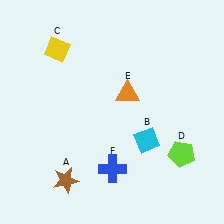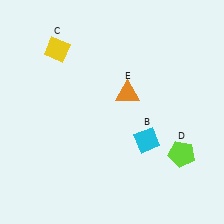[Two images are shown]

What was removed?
The brown star (A), the blue cross (F) were removed in Image 2.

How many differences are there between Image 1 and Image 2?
There are 2 differences between the two images.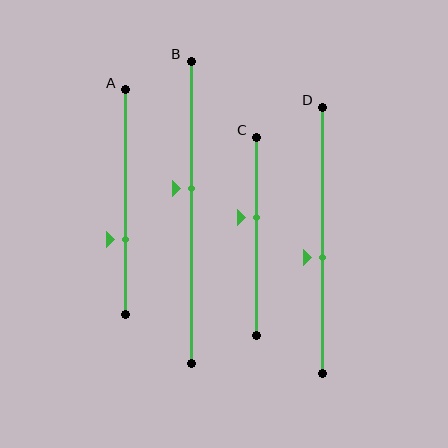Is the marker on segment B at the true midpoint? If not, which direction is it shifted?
No, the marker on segment B is shifted upward by about 8% of the segment length.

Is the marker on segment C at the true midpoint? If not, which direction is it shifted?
No, the marker on segment C is shifted upward by about 10% of the segment length.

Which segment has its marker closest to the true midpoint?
Segment D has its marker closest to the true midpoint.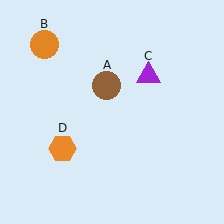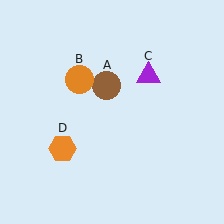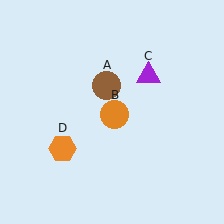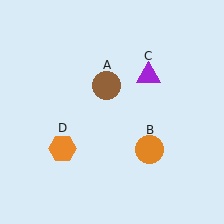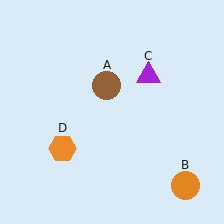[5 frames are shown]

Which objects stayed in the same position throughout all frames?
Brown circle (object A) and purple triangle (object C) and orange hexagon (object D) remained stationary.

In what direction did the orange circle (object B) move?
The orange circle (object B) moved down and to the right.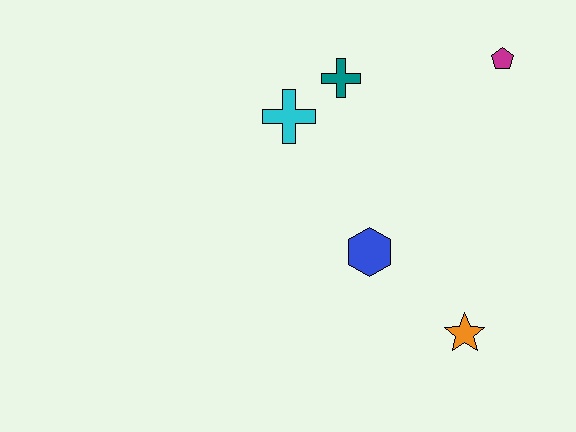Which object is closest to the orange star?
The blue hexagon is closest to the orange star.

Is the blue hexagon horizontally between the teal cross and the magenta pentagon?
Yes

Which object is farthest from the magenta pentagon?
The orange star is farthest from the magenta pentagon.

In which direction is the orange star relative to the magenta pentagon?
The orange star is below the magenta pentagon.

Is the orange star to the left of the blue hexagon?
No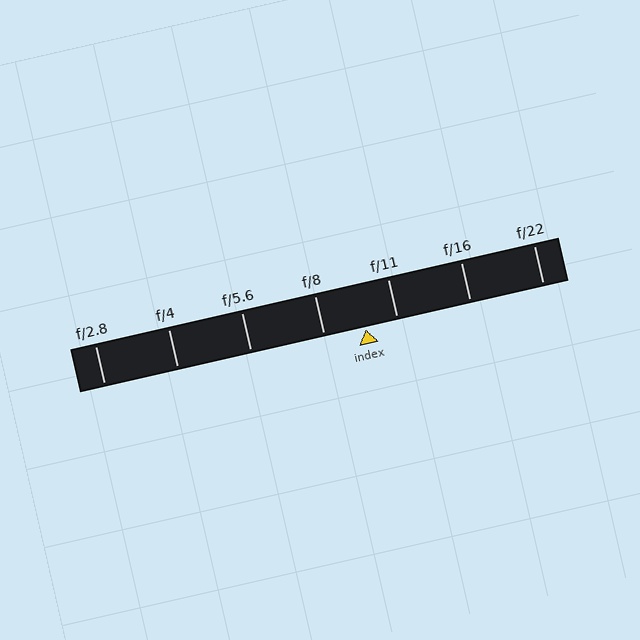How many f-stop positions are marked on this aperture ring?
There are 7 f-stop positions marked.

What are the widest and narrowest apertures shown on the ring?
The widest aperture shown is f/2.8 and the narrowest is f/22.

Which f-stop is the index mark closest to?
The index mark is closest to f/11.